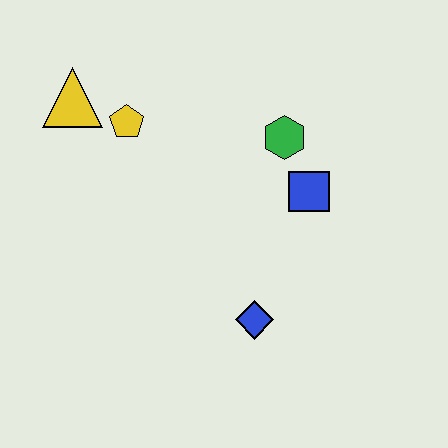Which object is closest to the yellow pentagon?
The yellow triangle is closest to the yellow pentagon.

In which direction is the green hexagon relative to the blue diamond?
The green hexagon is above the blue diamond.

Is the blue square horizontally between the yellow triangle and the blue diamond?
No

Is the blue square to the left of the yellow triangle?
No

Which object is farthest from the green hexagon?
The yellow triangle is farthest from the green hexagon.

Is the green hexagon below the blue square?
No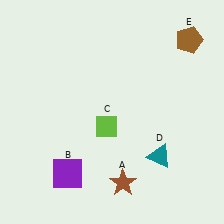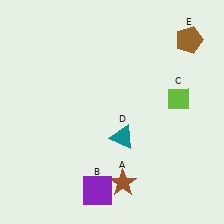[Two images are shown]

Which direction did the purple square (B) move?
The purple square (B) moved right.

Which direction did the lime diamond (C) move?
The lime diamond (C) moved right.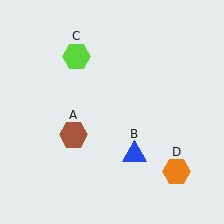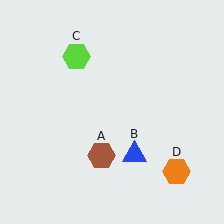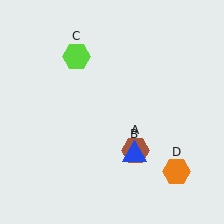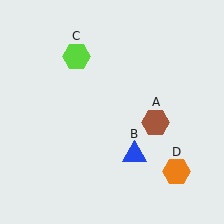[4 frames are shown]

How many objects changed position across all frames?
1 object changed position: brown hexagon (object A).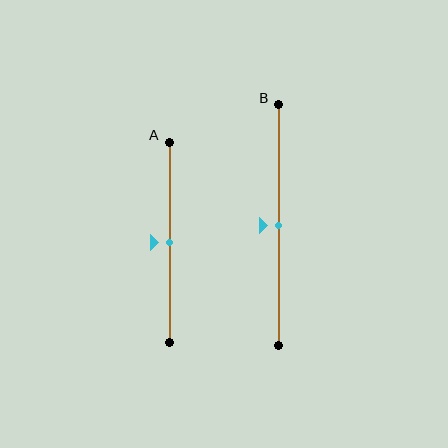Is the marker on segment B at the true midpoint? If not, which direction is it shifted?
Yes, the marker on segment B is at the true midpoint.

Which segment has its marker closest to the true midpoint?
Segment A has its marker closest to the true midpoint.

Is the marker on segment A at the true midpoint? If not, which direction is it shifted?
Yes, the marker on segment A is at the true midpoint.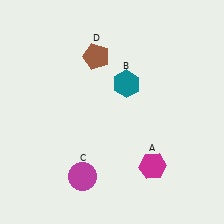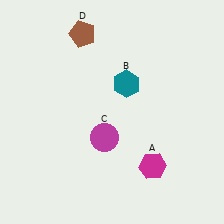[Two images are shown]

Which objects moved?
The objects that moved are: the magenta circle (C), the brown pentagon (D).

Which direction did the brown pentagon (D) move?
The brown pentagon (D) moved up.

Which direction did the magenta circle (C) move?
The magenta circle (C) moved up.